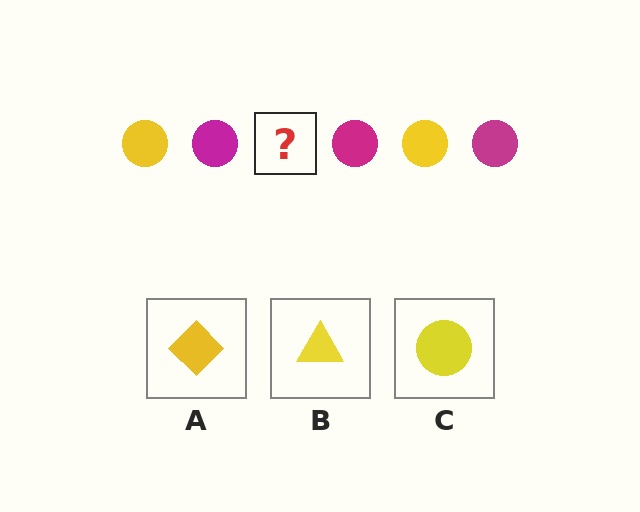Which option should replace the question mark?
Option C.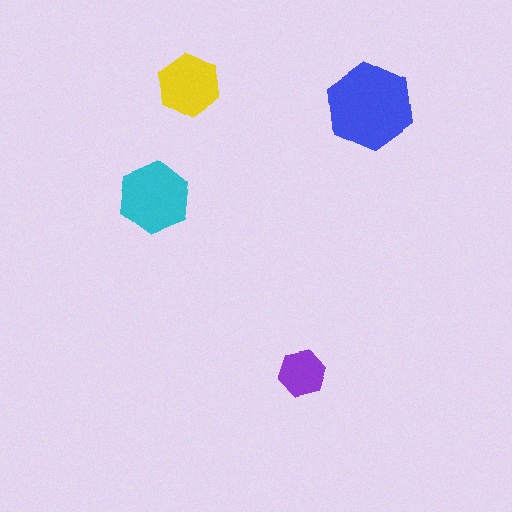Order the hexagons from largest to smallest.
the blue one, the cyan one, the yellow one, the purple one.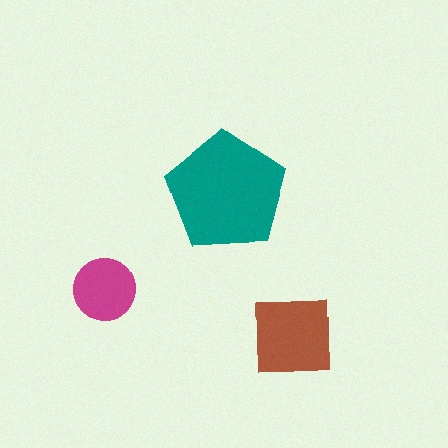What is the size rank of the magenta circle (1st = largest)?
3rd.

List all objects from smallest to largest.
The magenta circle, the brown square, the teal pentagon.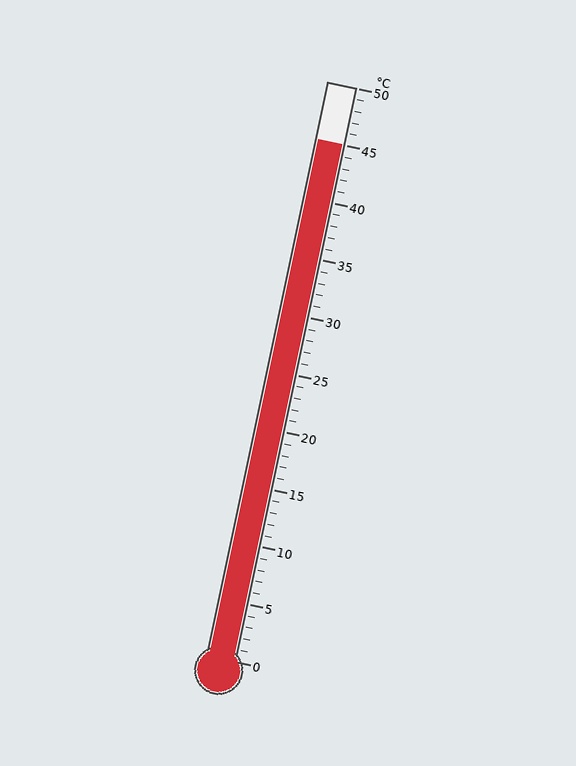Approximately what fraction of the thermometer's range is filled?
The thermometer is filled to approximately 90% of its range.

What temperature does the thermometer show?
The thermometer shows approximately 45°C.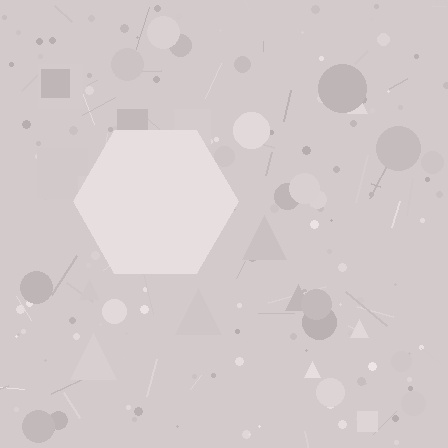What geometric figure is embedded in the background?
A hexagon is embedded in the background.